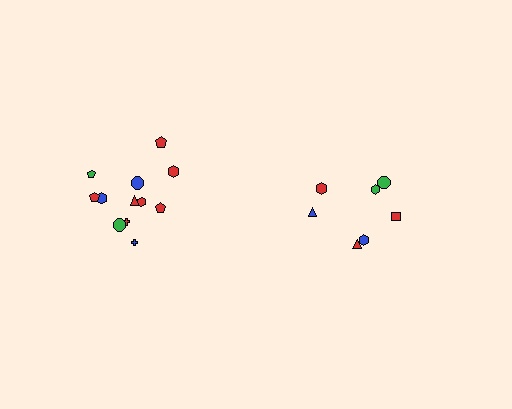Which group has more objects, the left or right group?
The left group.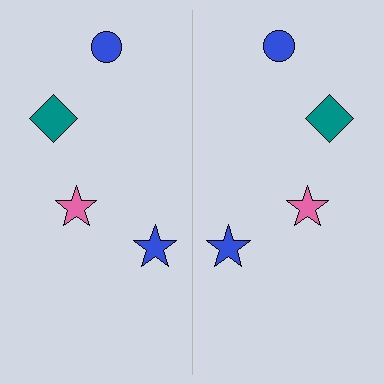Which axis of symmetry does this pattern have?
The pattern has a vertical axis of symmetry running through the center of the image.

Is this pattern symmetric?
Yes, this pattern has bilateral (reflection) symmetry.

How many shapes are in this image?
There are 8 shapes in this image.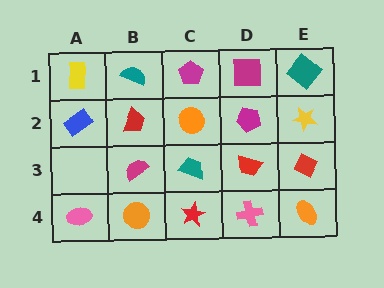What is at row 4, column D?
A pink cross.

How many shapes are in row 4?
5 shapes.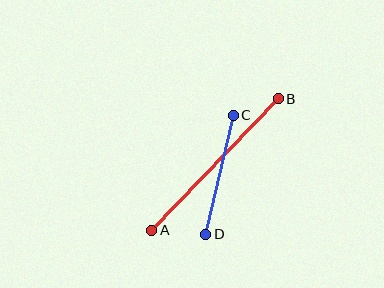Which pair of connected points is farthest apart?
Points A and B are farthest apart.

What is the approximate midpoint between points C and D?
The midpoint is at approximately (220, 175) pixels.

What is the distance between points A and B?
The distance is approximately 182 pixels.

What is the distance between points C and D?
The distance is approximately 122 pixels.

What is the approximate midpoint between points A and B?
The midpoint is at approximately (215, 164) pixels.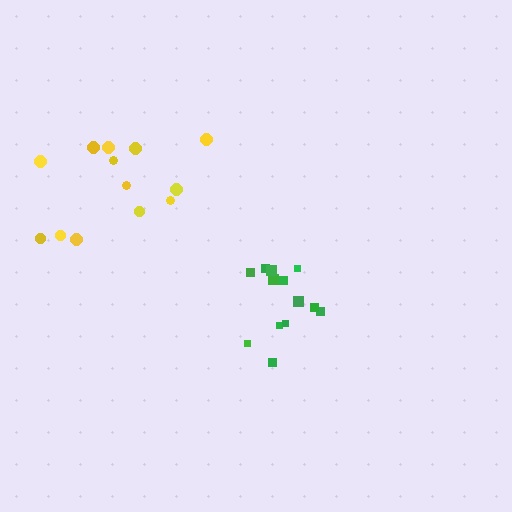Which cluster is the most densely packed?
Green.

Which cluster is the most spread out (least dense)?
Yellow.